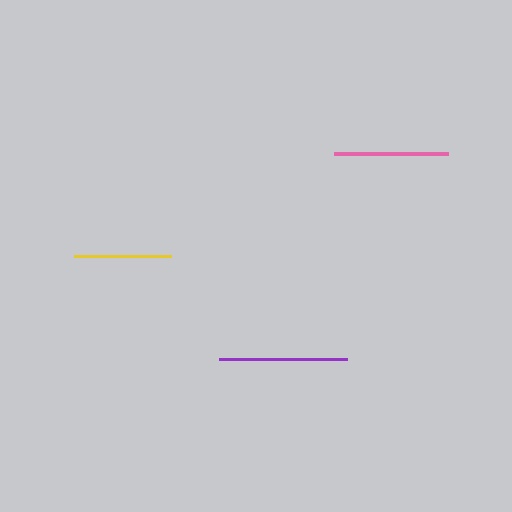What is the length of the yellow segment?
The yellow segment is approximately 97 pixels long.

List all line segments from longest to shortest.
From longest to shortest: purple, pink, yellow.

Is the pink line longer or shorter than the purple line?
The purple line is longer than the pink line.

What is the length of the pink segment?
The pink segment is approximately 114 pixels long.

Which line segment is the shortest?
The yellow line is the shortest at approximately 97 pixels.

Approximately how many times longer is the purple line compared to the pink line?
The purple line is approximately 1.1 times the length of the pink line.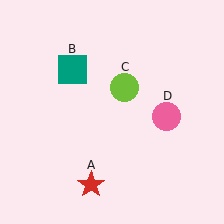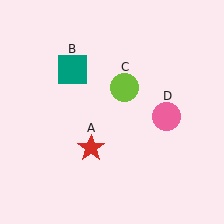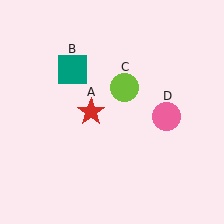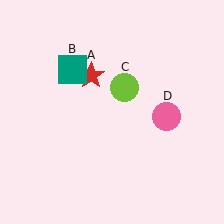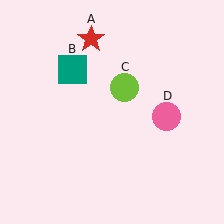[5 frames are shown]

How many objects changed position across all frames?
1 object changed position: red star (object A).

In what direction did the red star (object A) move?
The red star (object A) moved up.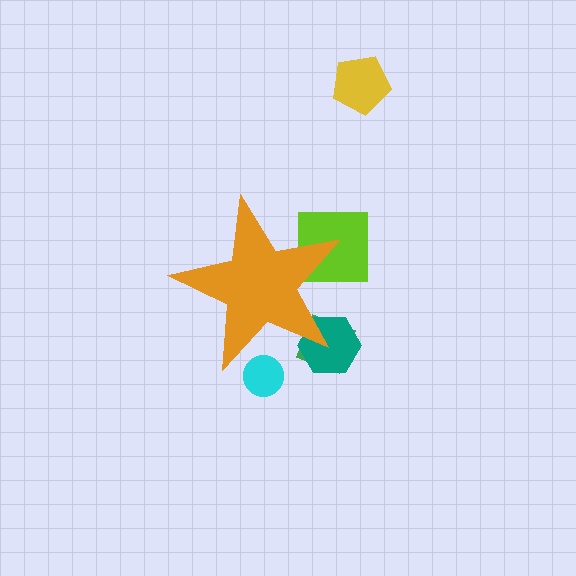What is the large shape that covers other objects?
An orange star.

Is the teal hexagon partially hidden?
Yes, the teal hexagon is partially hidden behind the orange star.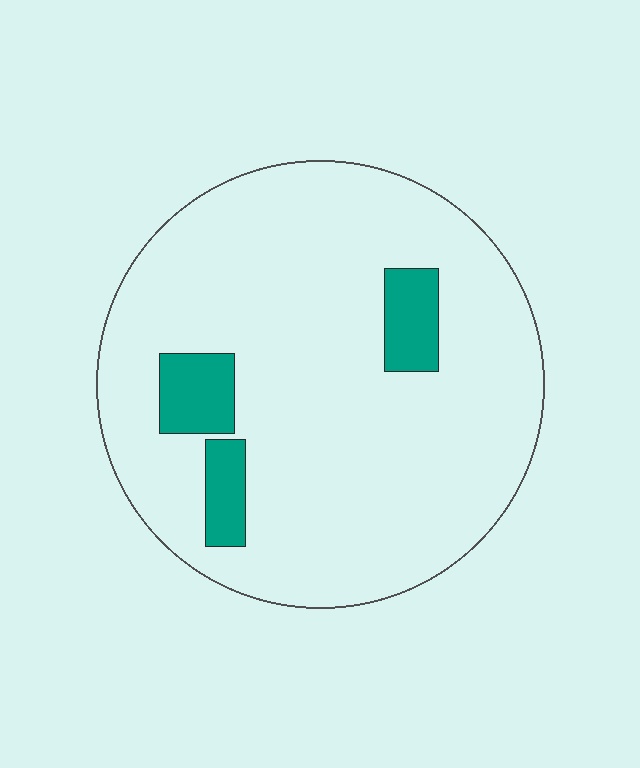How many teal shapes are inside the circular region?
3.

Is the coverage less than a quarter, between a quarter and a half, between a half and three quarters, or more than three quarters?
Less than a quarter.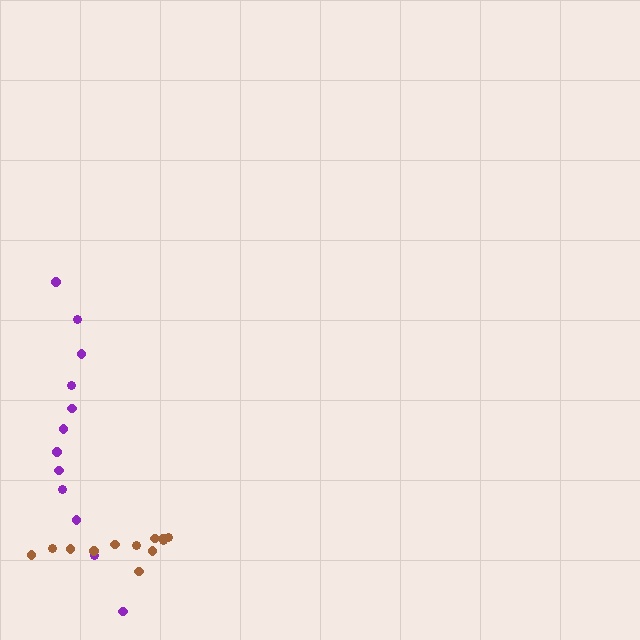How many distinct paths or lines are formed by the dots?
There are 2 distinct paths.